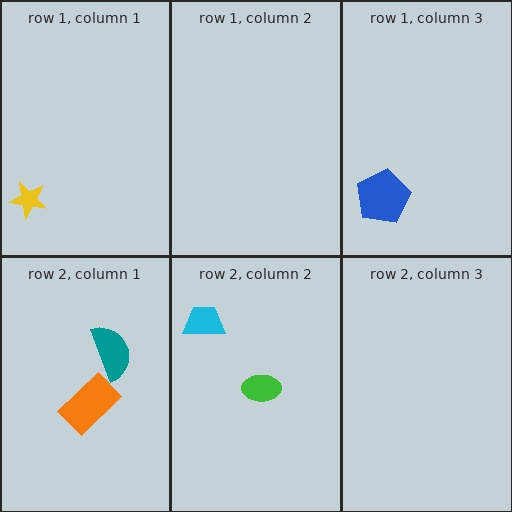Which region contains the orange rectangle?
The row 2, column 1 region.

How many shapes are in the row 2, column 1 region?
2.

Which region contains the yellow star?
The row 1, column 1 region.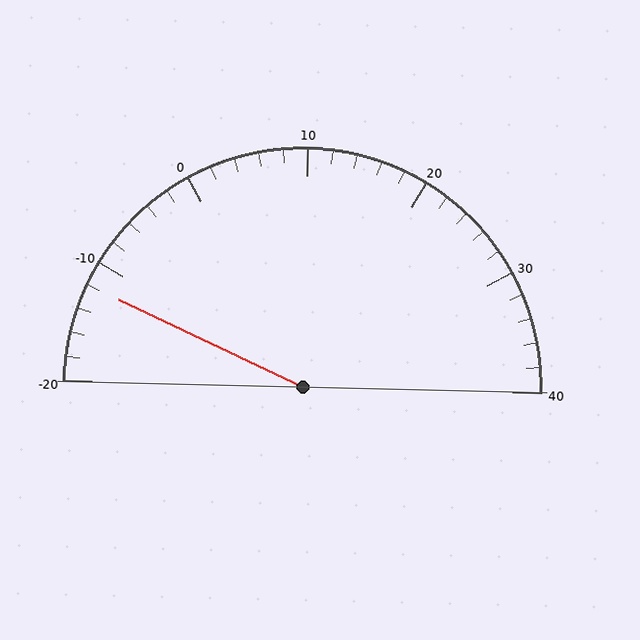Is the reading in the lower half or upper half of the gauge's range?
The reading is in the lower half of the range (-20 to 40).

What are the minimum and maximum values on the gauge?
The gauge ranges from -20 to 40.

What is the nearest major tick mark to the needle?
The nearest major tick mark is -10.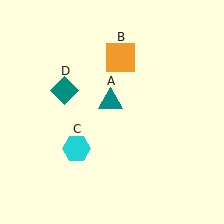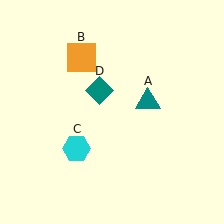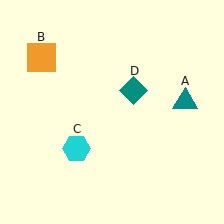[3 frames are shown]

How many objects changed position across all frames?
3 objects changed position: teal triangle (object A), orange square (object B), teal diamond (object D).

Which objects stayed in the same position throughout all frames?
Cyan hexagon (object C) remained stationary.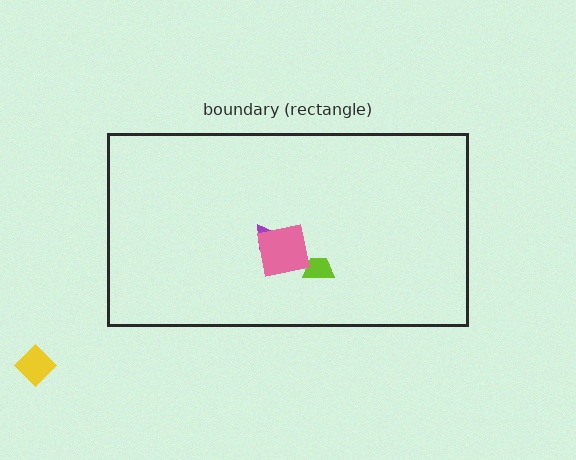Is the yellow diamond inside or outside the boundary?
Outside.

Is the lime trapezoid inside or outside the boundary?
Inside.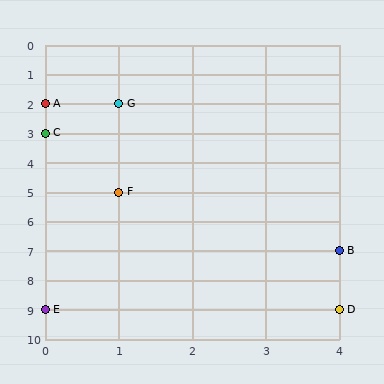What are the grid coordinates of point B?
Point B is at grid coordinates (4, 7).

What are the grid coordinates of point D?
Point D is at grid coordinates (4, 9).